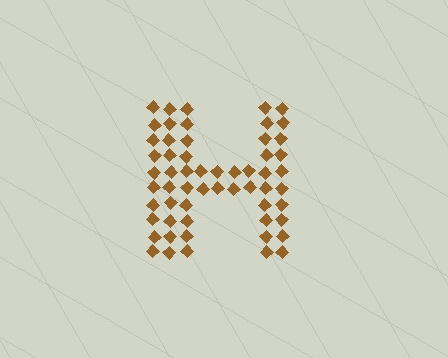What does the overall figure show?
The overall figure shows the letter H.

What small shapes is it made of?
It is made of small diamonds.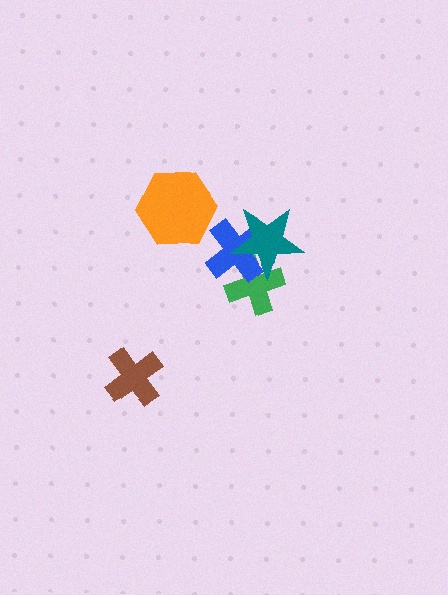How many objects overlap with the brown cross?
0 objects overlap with the brown cross.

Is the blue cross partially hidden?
Yes, it is partially covered by another shape.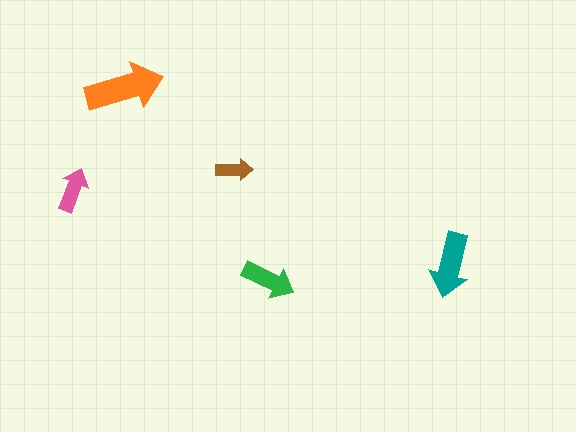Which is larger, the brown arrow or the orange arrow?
The orange one.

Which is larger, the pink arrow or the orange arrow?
The orange one.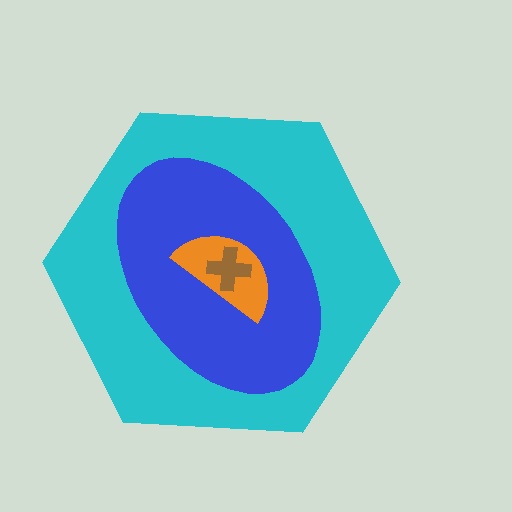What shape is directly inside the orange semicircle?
The brown cross.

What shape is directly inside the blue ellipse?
The orange semicircle.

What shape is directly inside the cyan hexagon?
The blue ellipse.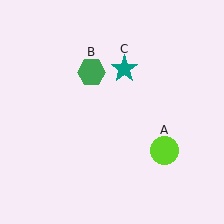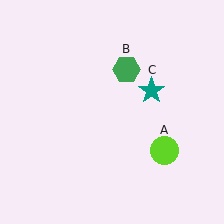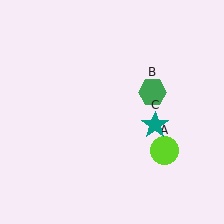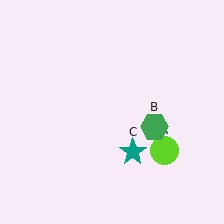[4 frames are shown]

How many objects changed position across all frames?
2 objects changed position: green hexagon (object B), teal star (object C).